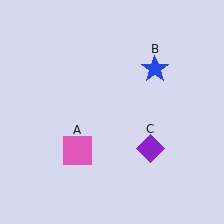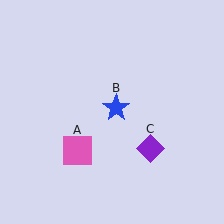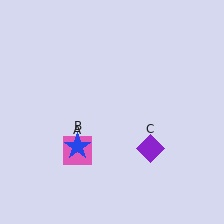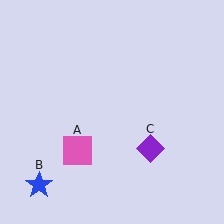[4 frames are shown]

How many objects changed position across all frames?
1 object changed position: blue star (object B).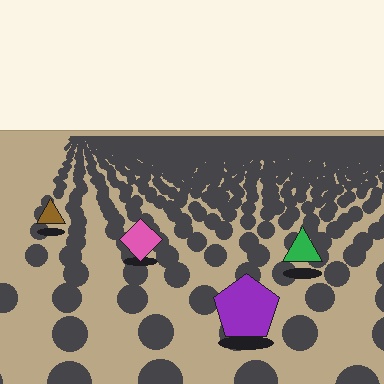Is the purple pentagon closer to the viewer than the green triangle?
Yes. The purple pentagon is closer — you can tell from the texture gradient: the ground texture is coarser near it.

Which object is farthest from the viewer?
The brown triangle is farthest from the viewer. It appears smaller and the ground texture around it is denser.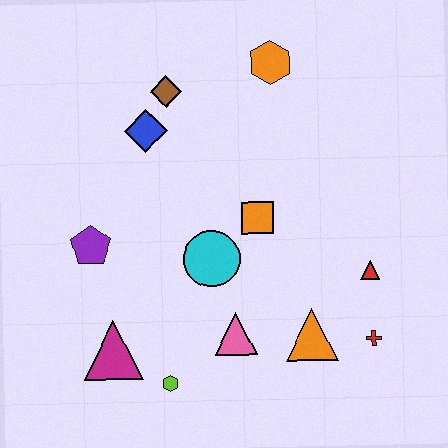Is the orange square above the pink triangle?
Yes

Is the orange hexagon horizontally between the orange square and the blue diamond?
No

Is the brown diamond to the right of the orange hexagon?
No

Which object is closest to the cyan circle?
The orange square is closest to the cyan circle.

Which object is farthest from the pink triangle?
The orange hexagon is farthest from the pink triangle.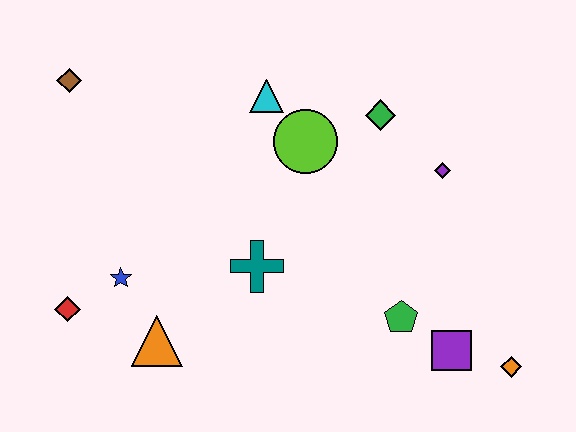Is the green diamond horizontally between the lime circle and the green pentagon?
Yes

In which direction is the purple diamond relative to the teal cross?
The purple diamond is to the right of the teal cross.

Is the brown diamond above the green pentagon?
Yes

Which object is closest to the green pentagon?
The purple square is closest to the green pentagon.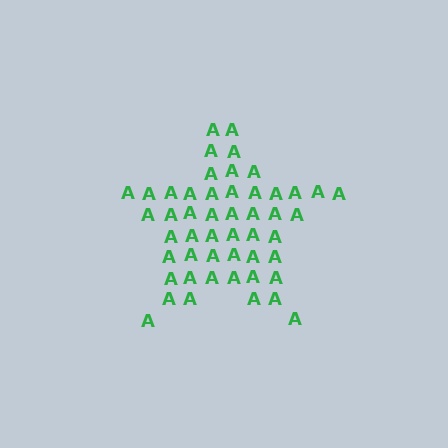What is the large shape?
The large shape is a star.